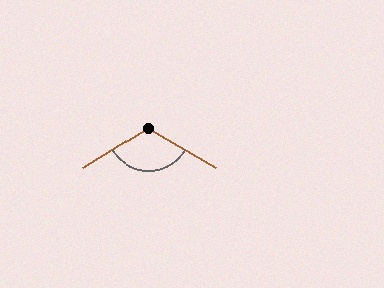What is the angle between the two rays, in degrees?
Approximately 117 degrees.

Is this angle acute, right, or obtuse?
It is obtuse.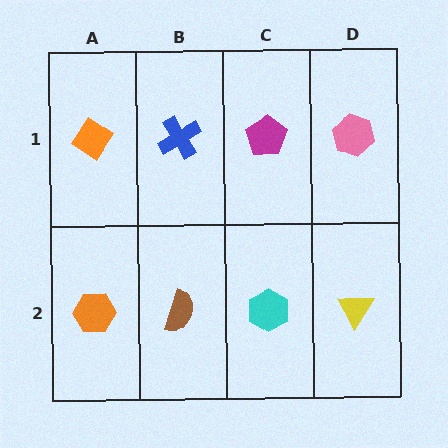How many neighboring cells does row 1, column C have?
3.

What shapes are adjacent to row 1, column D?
A yellow triangle (row 2, column D), a magenta pentagon (row 1, column C).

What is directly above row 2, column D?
A pink hexagon.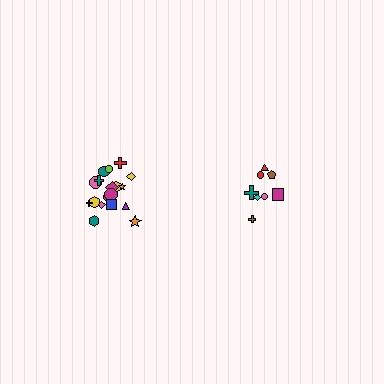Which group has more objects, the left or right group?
The left group.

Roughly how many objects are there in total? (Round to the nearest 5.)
Roughly 25 objects in total.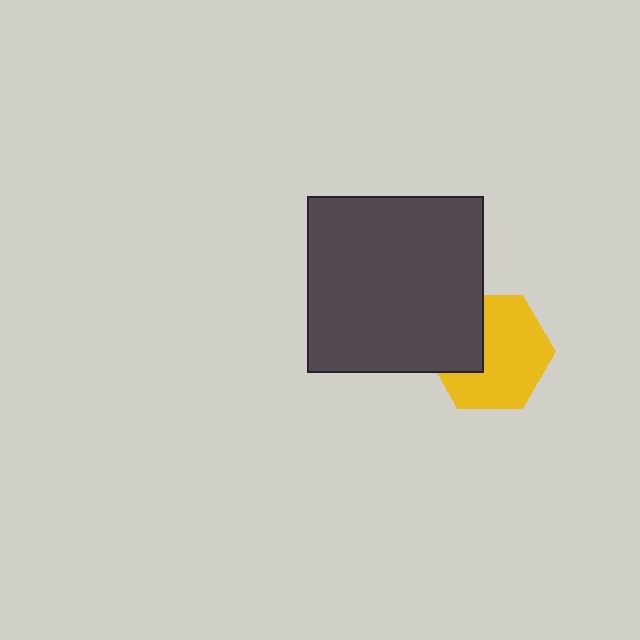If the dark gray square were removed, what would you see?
You would see the complete yellow hexagon.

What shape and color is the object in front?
The object in front is a dark gray square.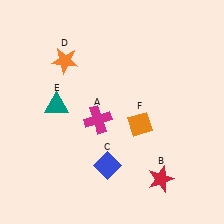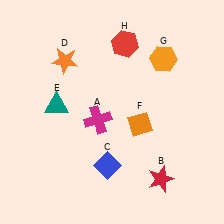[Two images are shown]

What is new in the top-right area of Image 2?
A red hexagon (H) was added in the top-right area of Image 2.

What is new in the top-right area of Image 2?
An orange hexagon (G) was added in the top-right area of Image 2.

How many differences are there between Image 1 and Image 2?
There are 2 differences between the two images.